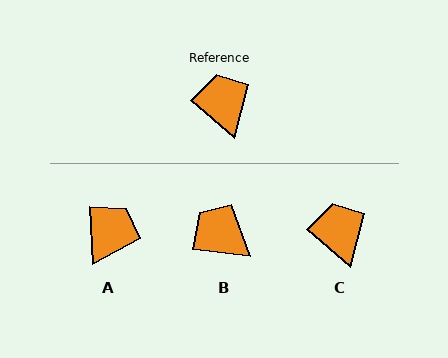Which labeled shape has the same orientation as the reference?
C.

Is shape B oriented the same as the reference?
No, it is off by about 34 degrees.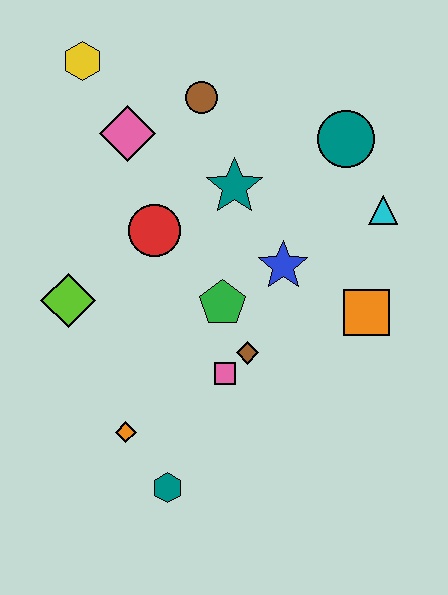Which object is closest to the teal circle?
The cyan triangle is closest to the teal circle.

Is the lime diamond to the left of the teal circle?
Yes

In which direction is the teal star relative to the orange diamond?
The teal star is above the orange diamond.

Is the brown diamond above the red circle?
No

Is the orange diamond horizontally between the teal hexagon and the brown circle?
No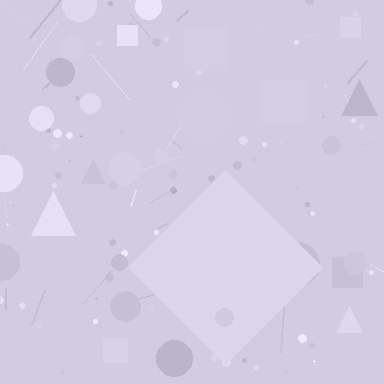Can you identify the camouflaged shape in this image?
The camouflaged shape is a diamond.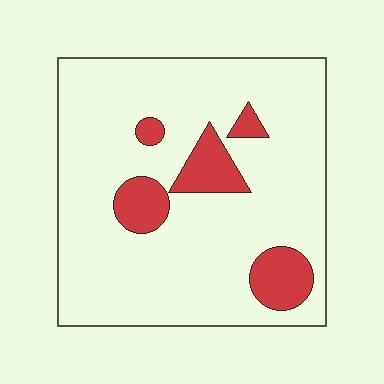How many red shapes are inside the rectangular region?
5.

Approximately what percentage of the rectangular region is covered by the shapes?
Approximately 15%.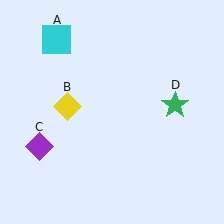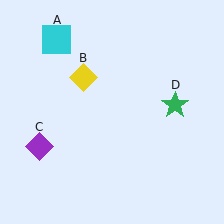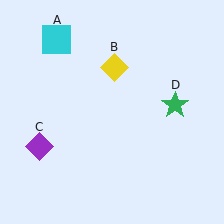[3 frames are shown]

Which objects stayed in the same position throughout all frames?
Cyan square (object A) and purple diamond (object C) and green star (object D) remained stationary.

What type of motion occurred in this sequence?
The yellow diamond (object B) rotated clockwise around the center of the scene.